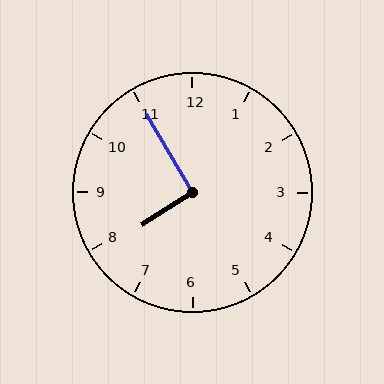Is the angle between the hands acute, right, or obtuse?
It is right.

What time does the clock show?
7:55.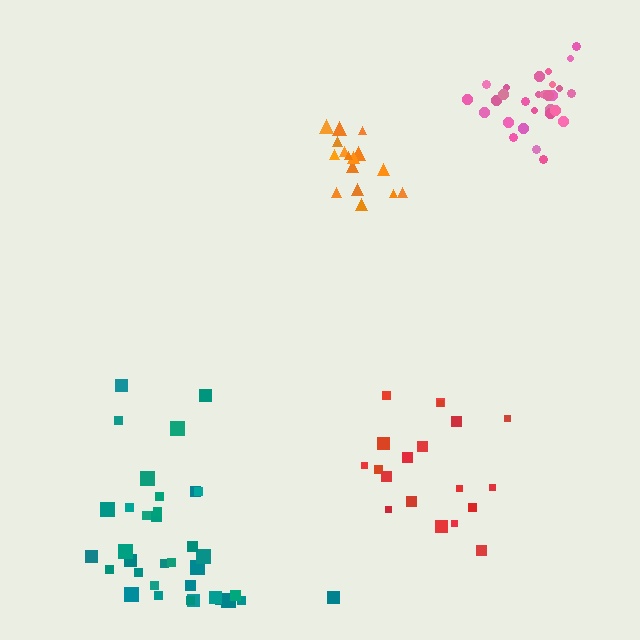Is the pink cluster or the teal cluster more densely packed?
Pink.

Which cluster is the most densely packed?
Pink.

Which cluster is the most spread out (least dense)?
Red.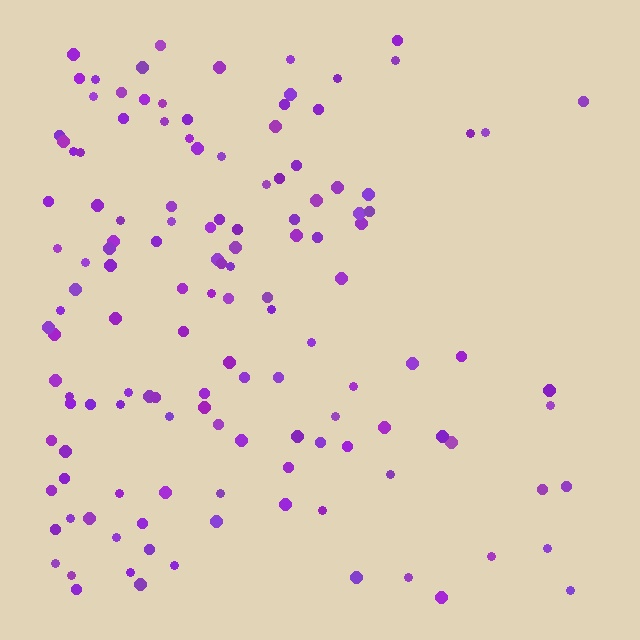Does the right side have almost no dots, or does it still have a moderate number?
Still a moderate number, just noticeably fewer than the left.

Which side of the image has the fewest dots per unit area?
The right.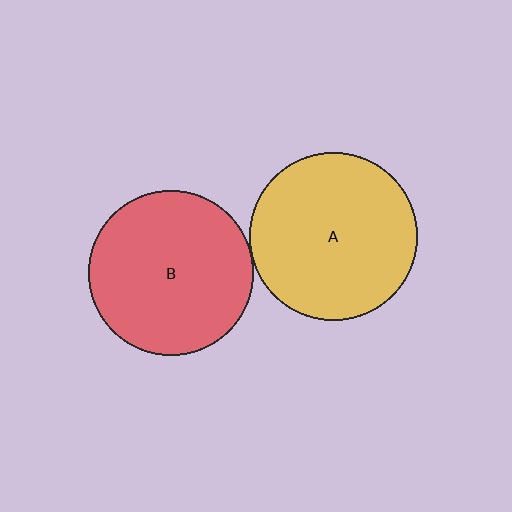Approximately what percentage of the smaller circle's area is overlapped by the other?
Approximately 5%.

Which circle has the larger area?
Circle A (yellow).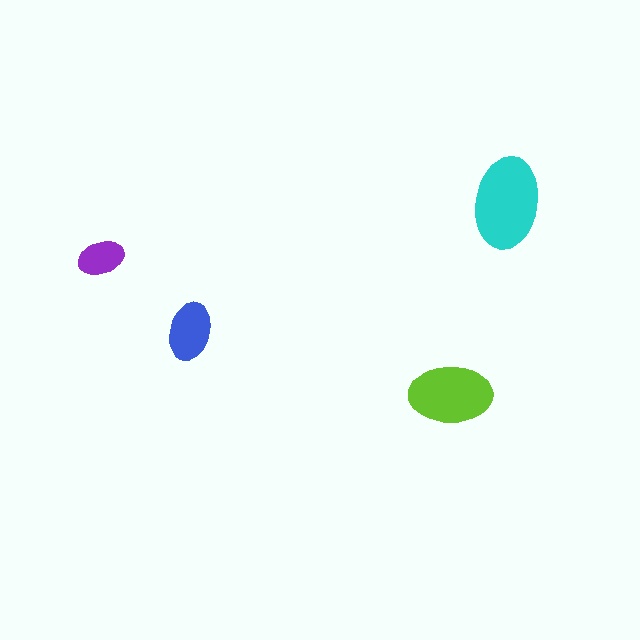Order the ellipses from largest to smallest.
the cyan one, the lime one, the blue one, the purple one.